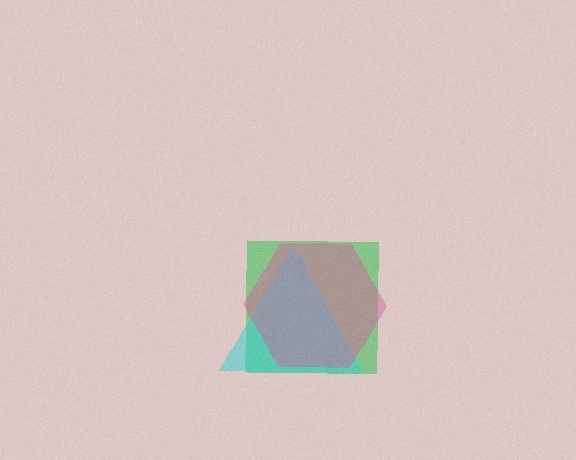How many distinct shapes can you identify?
There are 3 distinct shapes: a green square, a cyan triangle, a pink hexagon.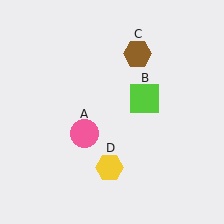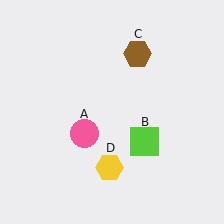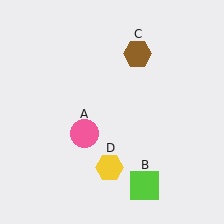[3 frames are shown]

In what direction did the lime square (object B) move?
The lime square (object B) moved down.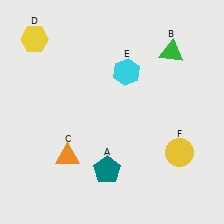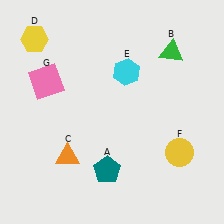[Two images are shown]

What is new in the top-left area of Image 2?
A pink square (G) was added in the top-left area of Image 2.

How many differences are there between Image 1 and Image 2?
There is 1 difference between the two images.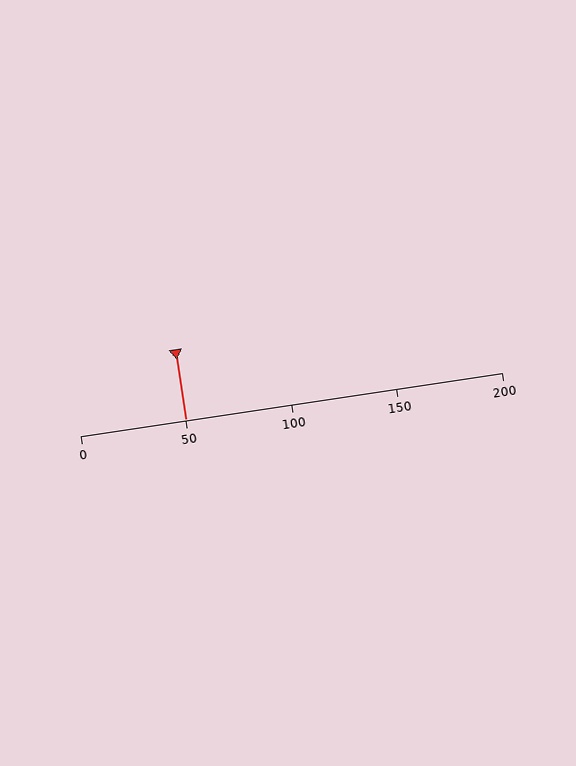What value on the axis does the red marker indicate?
The marker indicates approximately 50.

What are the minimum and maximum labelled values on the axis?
The axis runs from 0 to 200.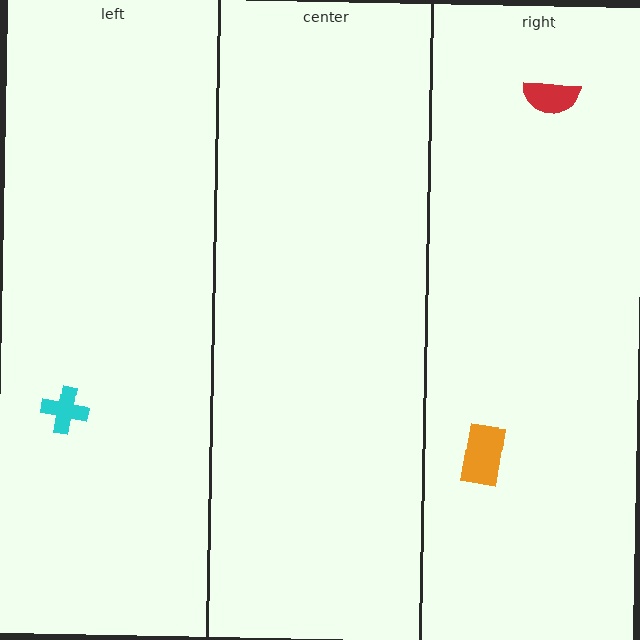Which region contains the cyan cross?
The left region.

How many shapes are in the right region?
2.